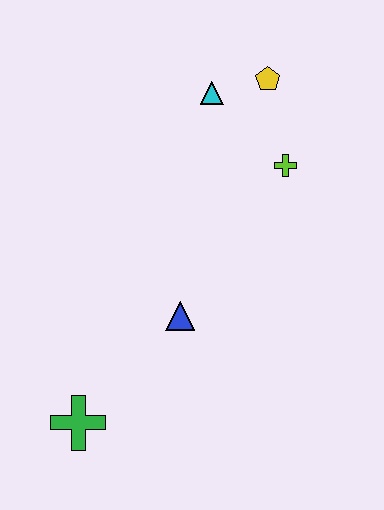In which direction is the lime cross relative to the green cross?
The lime cross is above the green cross.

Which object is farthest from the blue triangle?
The yellow pentagon is farthest from the blue triangle.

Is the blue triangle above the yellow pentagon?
No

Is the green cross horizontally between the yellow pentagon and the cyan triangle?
No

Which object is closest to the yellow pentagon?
The cyan triangle is closest to the yellow pentagon.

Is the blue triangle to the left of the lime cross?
Yes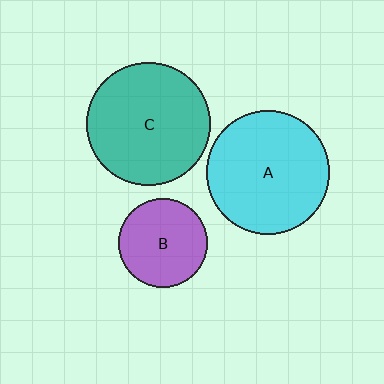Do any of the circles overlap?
No, none of the circles overlap.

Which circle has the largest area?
Circle A (cyan).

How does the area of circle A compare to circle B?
Approximately 1.9 times.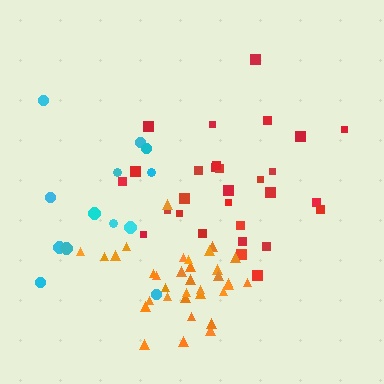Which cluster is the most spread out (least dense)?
Cyan.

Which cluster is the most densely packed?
Orange.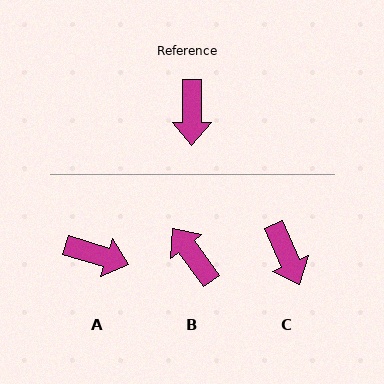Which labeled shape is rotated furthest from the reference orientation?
B, about 143 degrees away.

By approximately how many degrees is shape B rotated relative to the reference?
Approximately 143 degrees clockwise.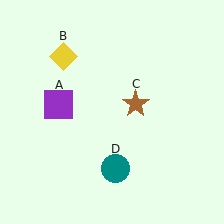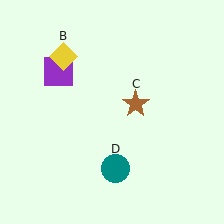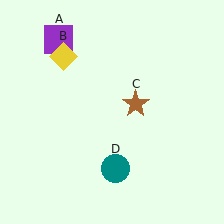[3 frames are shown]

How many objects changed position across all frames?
1 object changed position: purple square (object A).